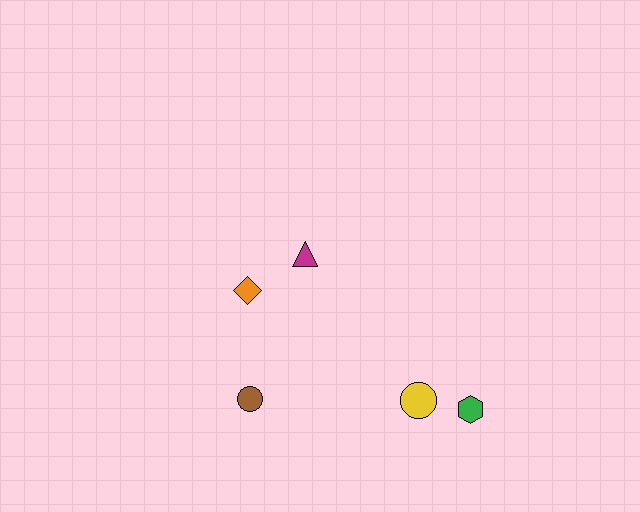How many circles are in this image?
There are 2 circles.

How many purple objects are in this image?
There are no purple objects.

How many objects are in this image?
There are 5 objects.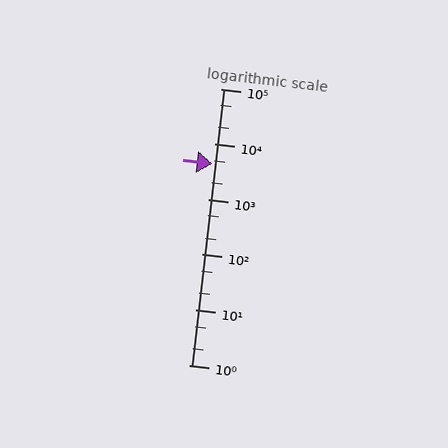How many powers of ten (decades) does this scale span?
The scale spans 5 decades, from 1 to 100000.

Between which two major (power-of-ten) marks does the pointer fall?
The pointer is between 1000 and 10000.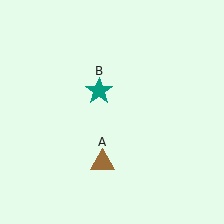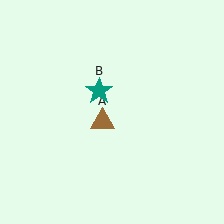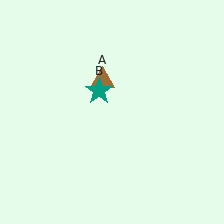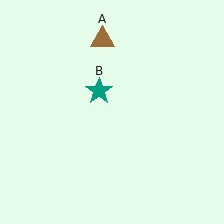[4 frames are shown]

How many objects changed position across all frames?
1 object changed position: brown triangle (object A).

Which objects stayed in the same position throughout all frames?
Teal star (object B) remained stationary.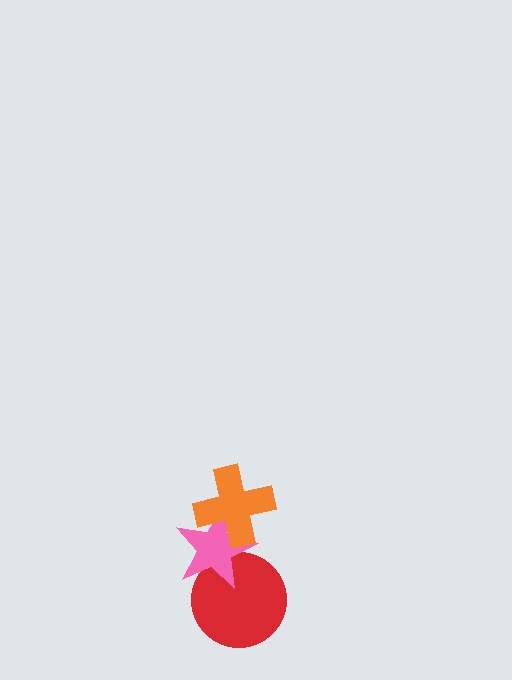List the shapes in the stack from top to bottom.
From top to bottom: the orange cross, the pink star, the red circle.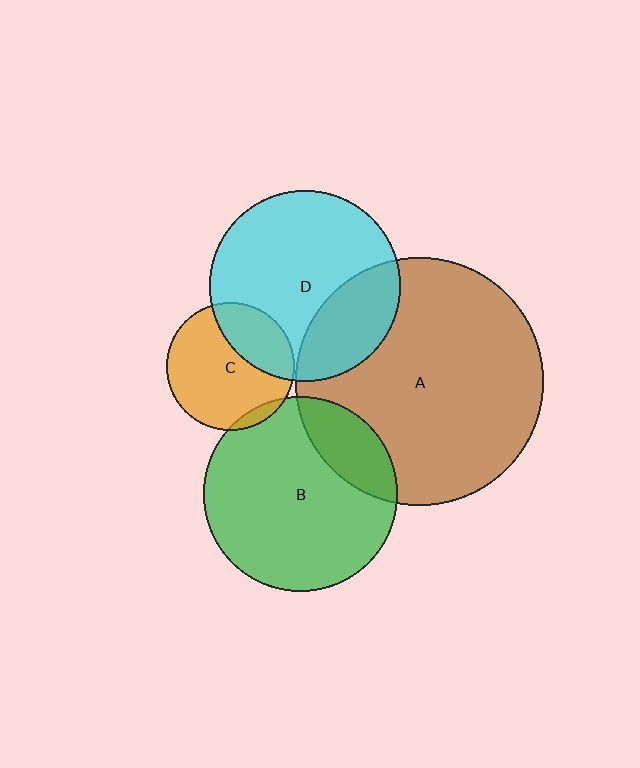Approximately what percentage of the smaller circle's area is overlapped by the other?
Approximately 25%.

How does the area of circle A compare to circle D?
Approximately 1.7 times.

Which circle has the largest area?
Circle A (brown).